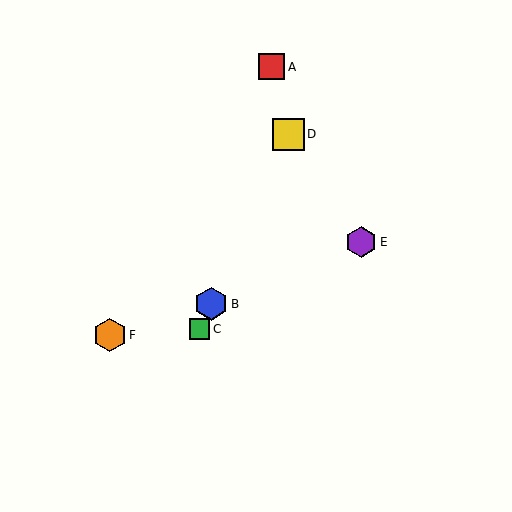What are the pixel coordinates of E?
Object E is at (361, 242).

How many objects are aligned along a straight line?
3 objects (B, C, D) are aligned along a straight line.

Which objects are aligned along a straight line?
Objects B, C, D are aligned along a straight line.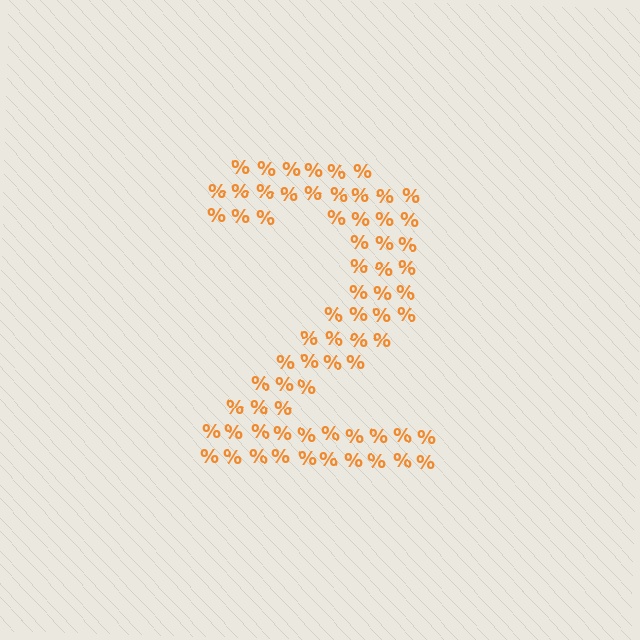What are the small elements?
The small elements are percent signs.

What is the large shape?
The large shape is the digit 2.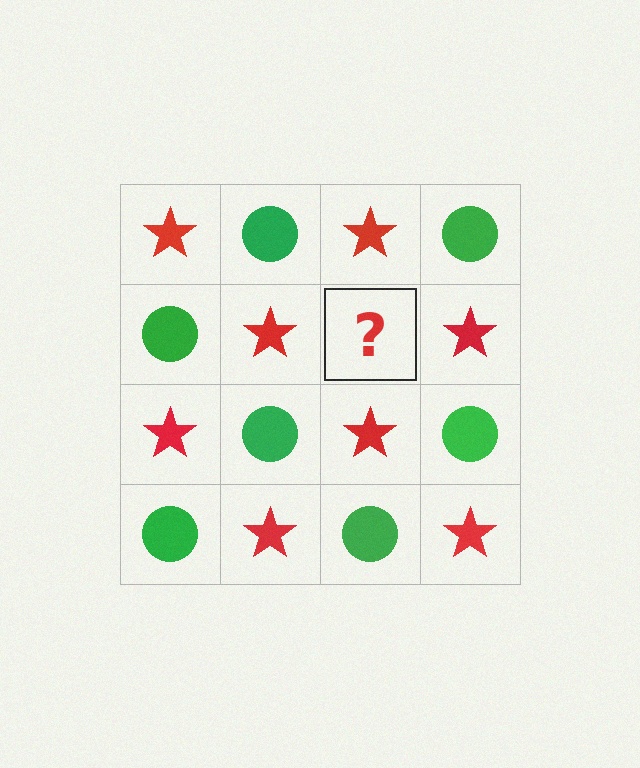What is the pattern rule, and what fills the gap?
The rule is that it alternates red star and green circle in a checkerboard pattern. The gap should be filled with a green circle.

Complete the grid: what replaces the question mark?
The question mark should be replaced with a green circle.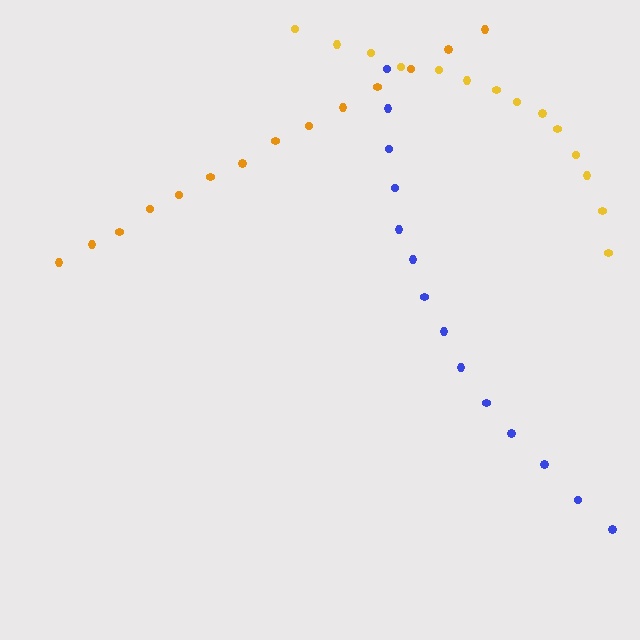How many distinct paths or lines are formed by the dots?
There are 3 distinct paths.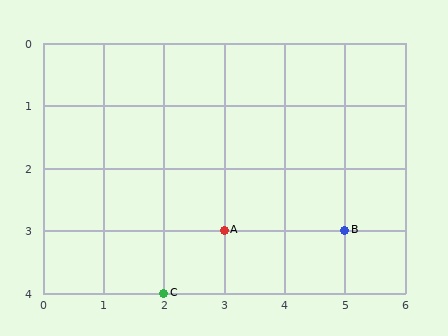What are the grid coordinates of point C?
Point C is at grid coordinates (2, 4).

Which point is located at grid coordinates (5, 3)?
Point B is at (5, 3).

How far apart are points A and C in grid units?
Points A and C are 1 column and 1 row apart (about 1.4 grid units diagonally).